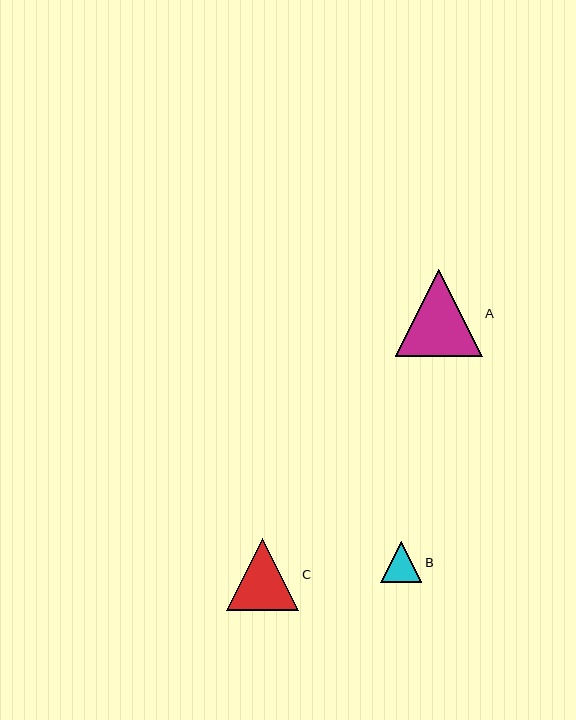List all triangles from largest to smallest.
From largest to smallest: A, C, B.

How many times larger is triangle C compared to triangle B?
Triangle C is approximately 1.8 times the size of triangle B.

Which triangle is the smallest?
Triangle B is the smallest with a size of approximately 41 pixels.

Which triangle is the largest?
Triangle A is the largest with a size of approximately 87 pixels.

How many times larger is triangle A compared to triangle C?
Triangle A is approximately 1.2 times the size of triangle C.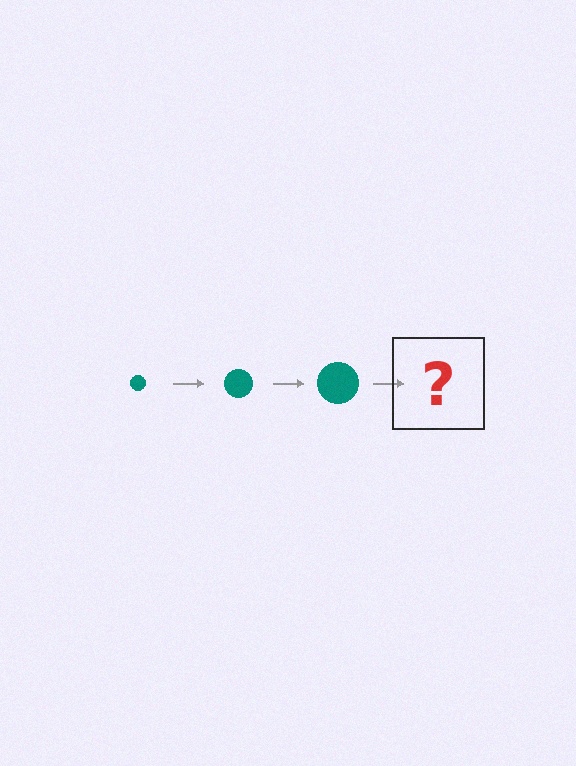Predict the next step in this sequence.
The next step is a teal circle, larger than the previous one.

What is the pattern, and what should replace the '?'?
The pattern is that the circle gets progressively larger each step. The '?' should be a teal circle, larger than the previous one.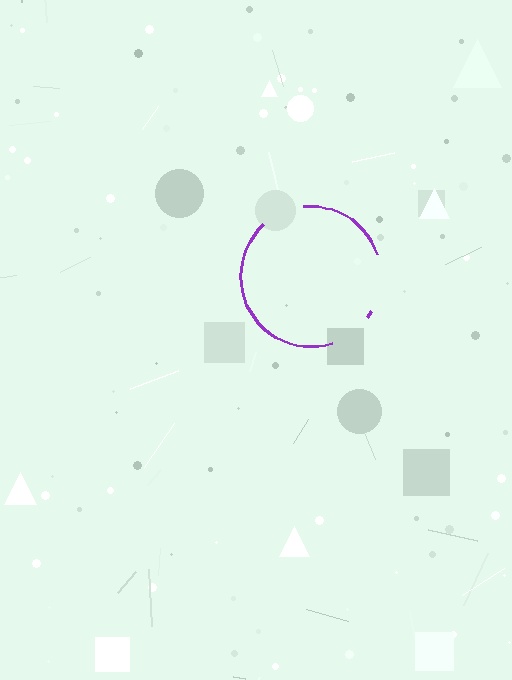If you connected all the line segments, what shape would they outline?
They would outline a circle.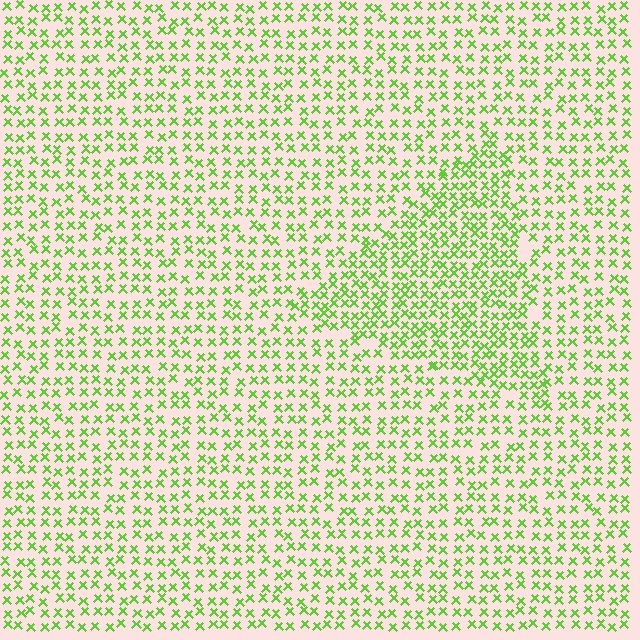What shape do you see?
I see a triangle.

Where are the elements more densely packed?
The elements are more densely packed inside the triangle boundary.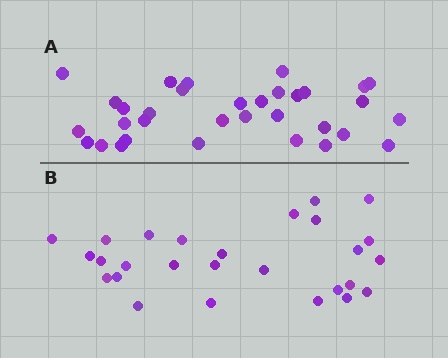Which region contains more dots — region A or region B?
Region A (the top region) has more dots.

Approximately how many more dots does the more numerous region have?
Region A has about 6 more dots than region B.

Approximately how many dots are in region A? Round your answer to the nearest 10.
About 30 dots. (The exact count is 33, which rounds to 30.)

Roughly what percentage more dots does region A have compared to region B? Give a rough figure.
About 20% more.